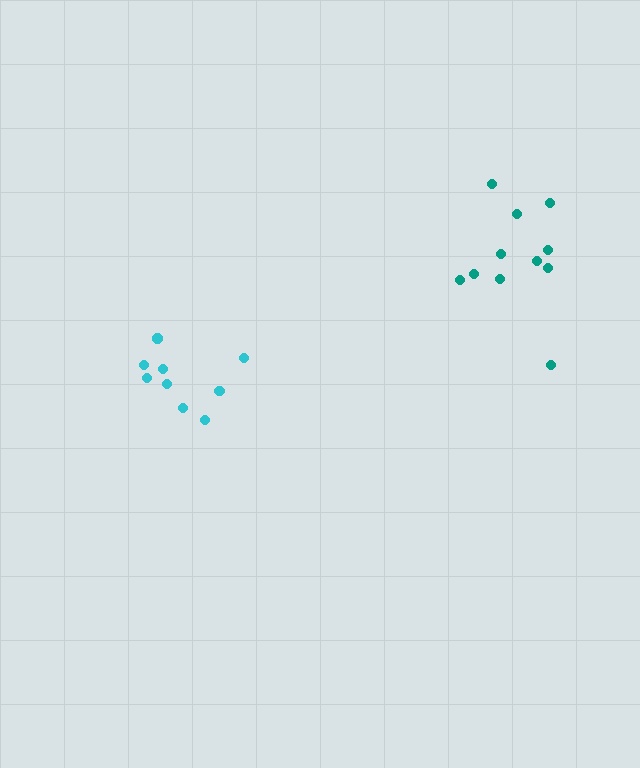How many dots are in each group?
Group 1: 9 dots, Group 2: 11 dots (20 total).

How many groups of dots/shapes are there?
There are 2 groups.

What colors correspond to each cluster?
The clusters are colored: cyan, teal.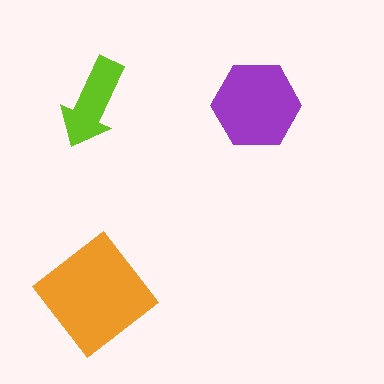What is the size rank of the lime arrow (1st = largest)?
3rd.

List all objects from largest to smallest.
The orange diamond, the purple hexagon, the lime arrow.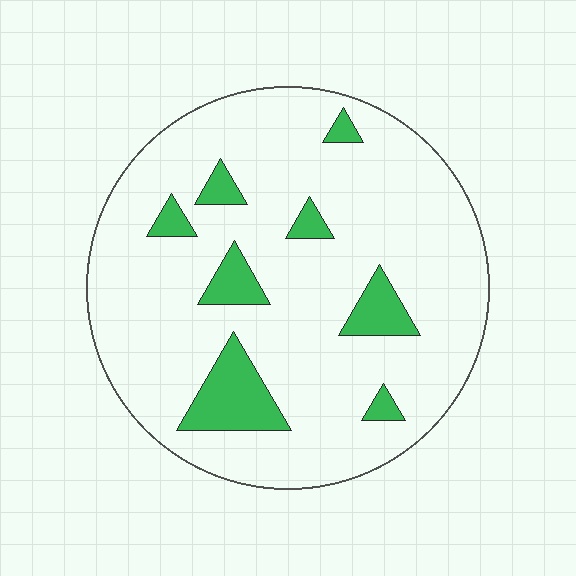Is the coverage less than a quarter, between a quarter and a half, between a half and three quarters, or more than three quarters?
Less than a quarter.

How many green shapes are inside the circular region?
8.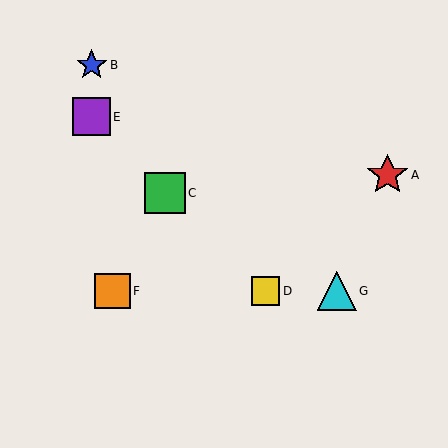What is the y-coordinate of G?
Object G is at y≈291.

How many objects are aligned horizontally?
3 objects (D, F, G) are aligned horizontally.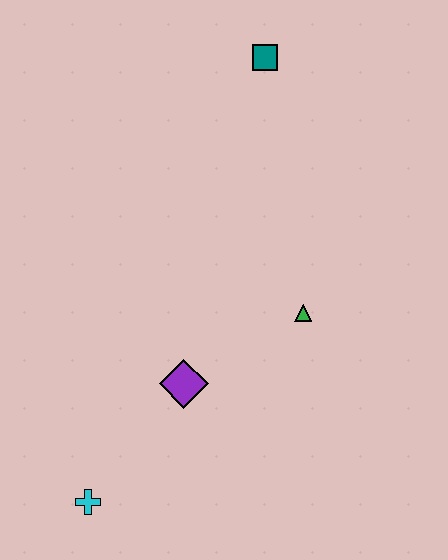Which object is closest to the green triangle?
The purple diamond is closest to the green triangle.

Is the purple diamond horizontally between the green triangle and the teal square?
No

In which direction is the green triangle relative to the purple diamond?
The green triangle is to the right of the purple diamond.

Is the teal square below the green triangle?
No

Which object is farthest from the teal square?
The cyan cross is farthest from the teal square.